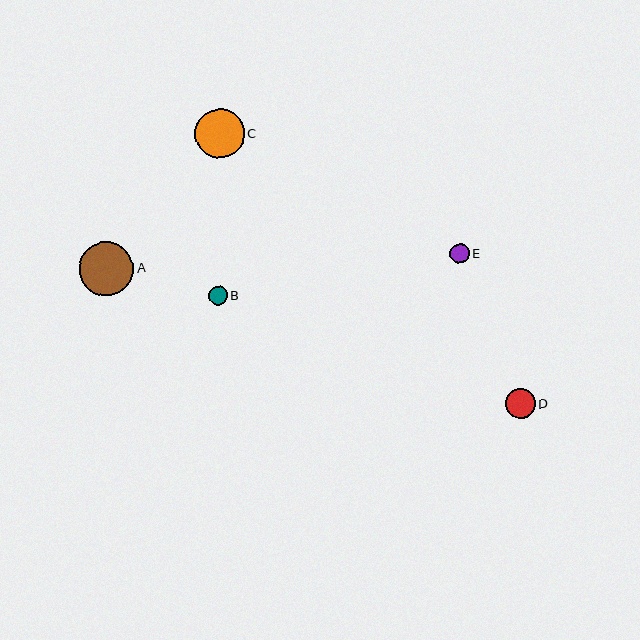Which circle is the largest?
Circle A is the largest with a size of approximately 54 pixels.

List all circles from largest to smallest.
From largest to smallest: A, C, D, E, B.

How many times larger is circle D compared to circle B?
Circle D is approximately 1.6 times the size of circle B.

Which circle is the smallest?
Circle B is the smallest with a size of approximately 19 pixels.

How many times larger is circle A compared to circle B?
Circle A is approximately 2.8 times the size of circle B.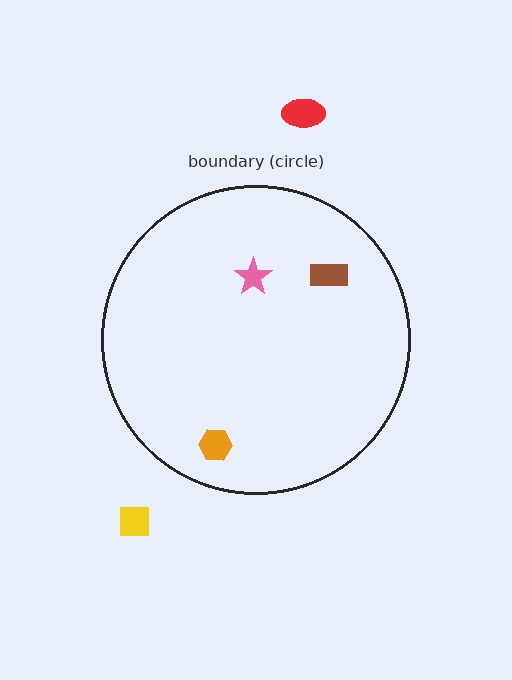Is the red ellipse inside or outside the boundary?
Outside.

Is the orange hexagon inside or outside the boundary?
Inside.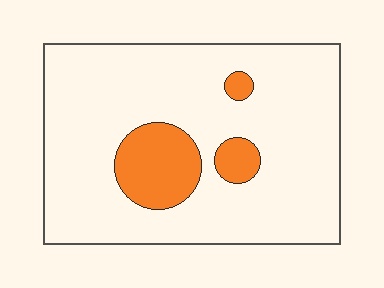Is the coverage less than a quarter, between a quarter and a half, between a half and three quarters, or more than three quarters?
Less than a quarter.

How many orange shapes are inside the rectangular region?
3.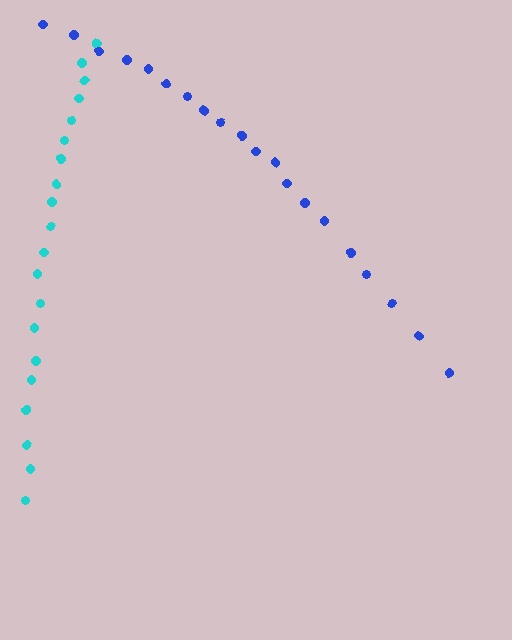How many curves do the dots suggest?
There are 2 distinct paths.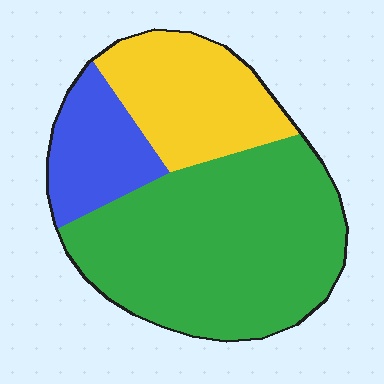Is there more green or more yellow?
Green.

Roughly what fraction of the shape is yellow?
Yellow covers around 25% of the shape.